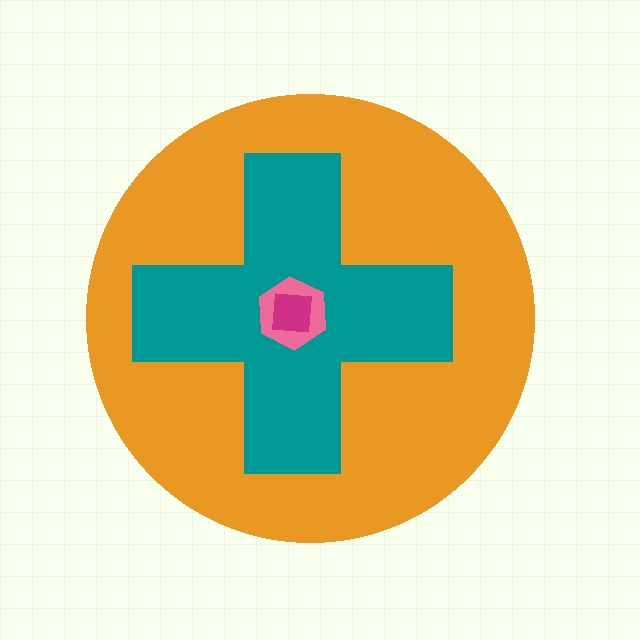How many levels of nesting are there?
4.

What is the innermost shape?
The magenta square.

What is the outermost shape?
The orange circle.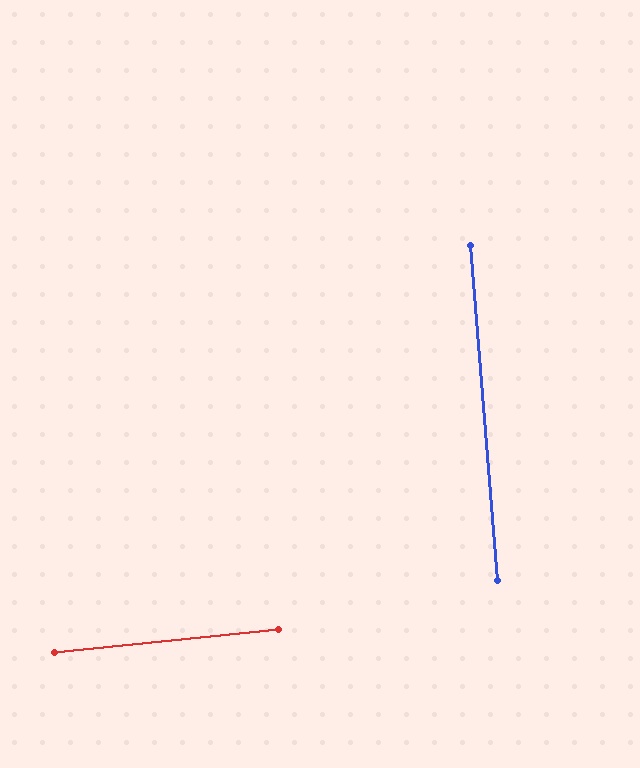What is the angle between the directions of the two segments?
Approximately 89 degrees.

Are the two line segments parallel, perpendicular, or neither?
Perpendicular — they meet at approximately 89°.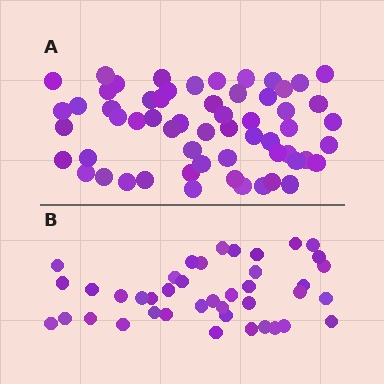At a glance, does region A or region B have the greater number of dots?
Region A (the top region) has more dots.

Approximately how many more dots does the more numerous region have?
Region A has approximately 20 more dots than region B.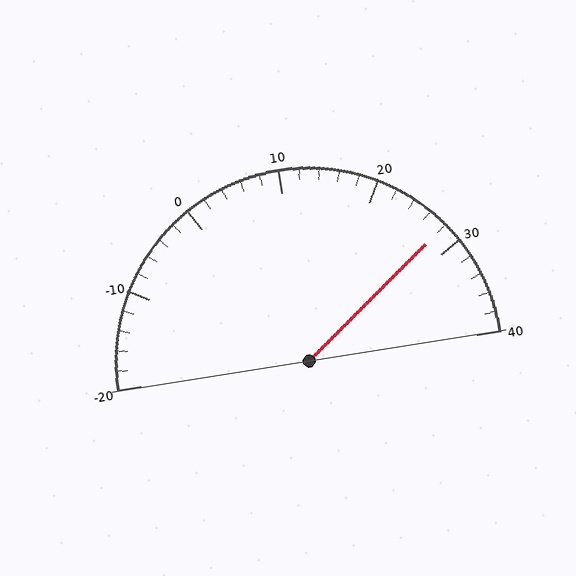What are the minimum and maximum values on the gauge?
The gauge ranges from -20 to 40.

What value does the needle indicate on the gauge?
The needle indicates approximately 28.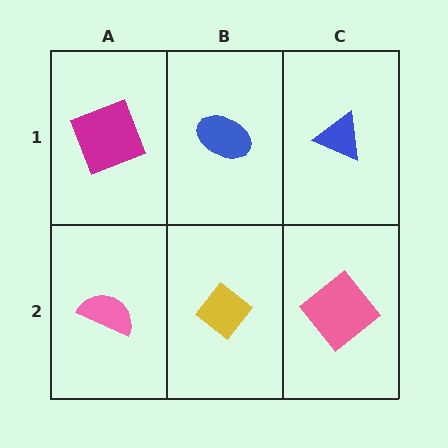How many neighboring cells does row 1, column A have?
2.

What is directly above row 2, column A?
A magenta square.